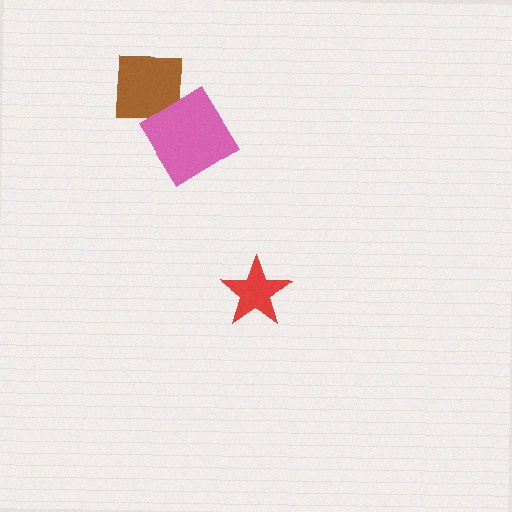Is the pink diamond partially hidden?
No, no other shape covers it.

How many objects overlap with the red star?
0 objects overlap with the red star.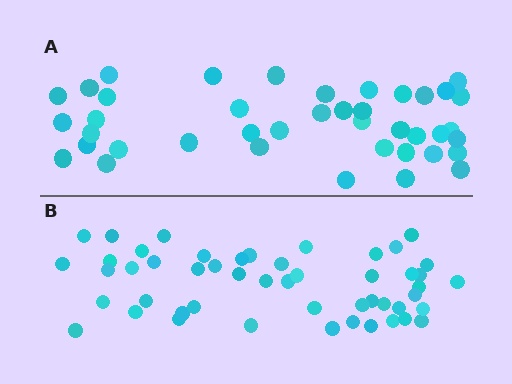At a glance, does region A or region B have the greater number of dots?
Region B (the bottom region) has more dots.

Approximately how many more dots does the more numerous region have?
Region B has roughly 8 or so more dots than region A.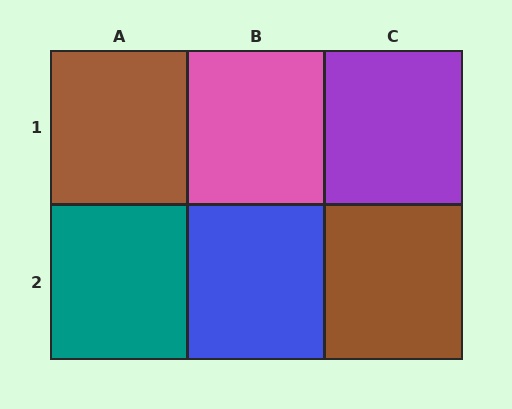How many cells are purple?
1 cell is purple.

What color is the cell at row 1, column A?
Brown.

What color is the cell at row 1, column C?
Purple.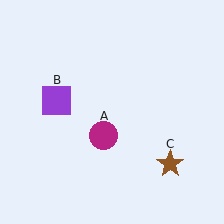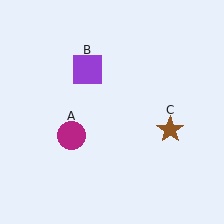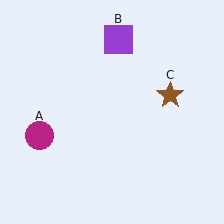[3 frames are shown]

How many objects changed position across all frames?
3 objects changed position: magenta circle (object A), purple square (object B), brown star (object C).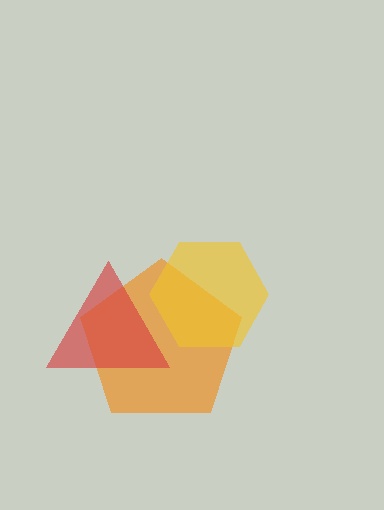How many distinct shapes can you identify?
There are 3 distinct shapes: an orange pentagon, a yellow hexagon, a red triangle.